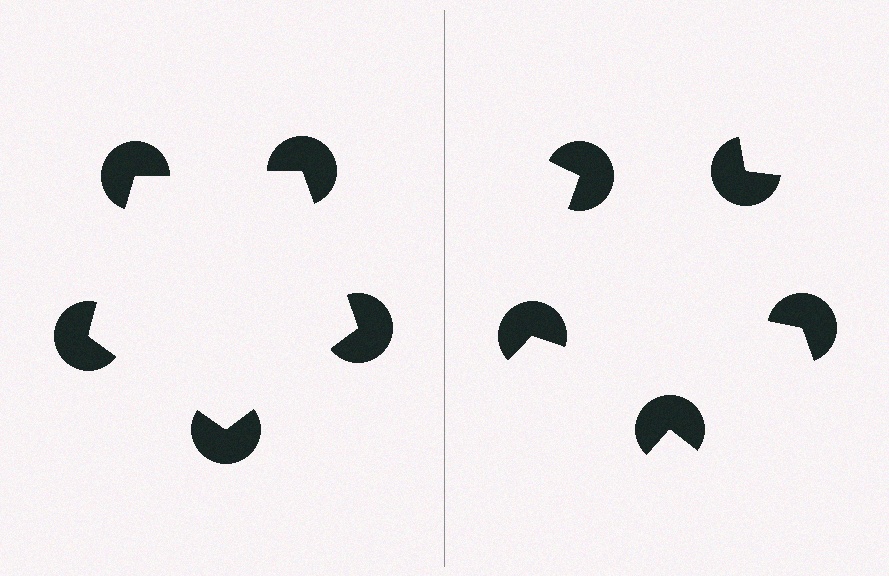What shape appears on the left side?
An illusory pentagon.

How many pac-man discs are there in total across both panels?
10 — 5 on each side.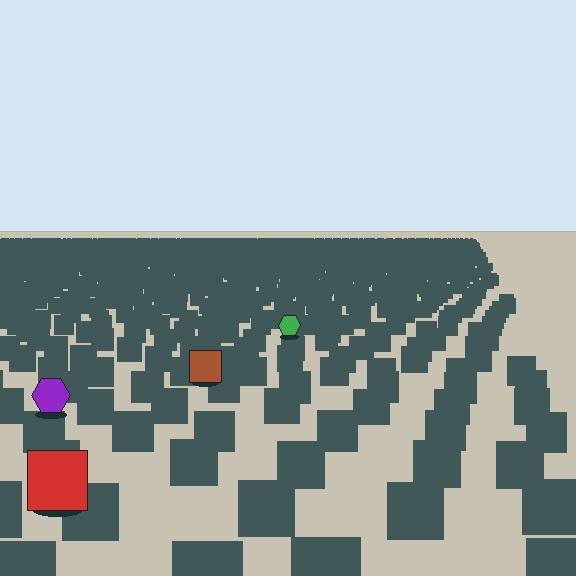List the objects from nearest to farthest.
From nearest to farthest: the red square, the purple hexagon, the brown square, the green hexagon.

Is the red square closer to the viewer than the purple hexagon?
Yes. The red square is closer — you can tell from the texture gradient: the ground texture is coarser near it.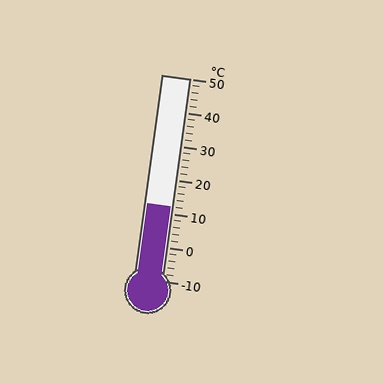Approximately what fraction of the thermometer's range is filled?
The thermometer is filled to approximately 35% of its range.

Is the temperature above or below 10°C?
The temperature is above 10°C.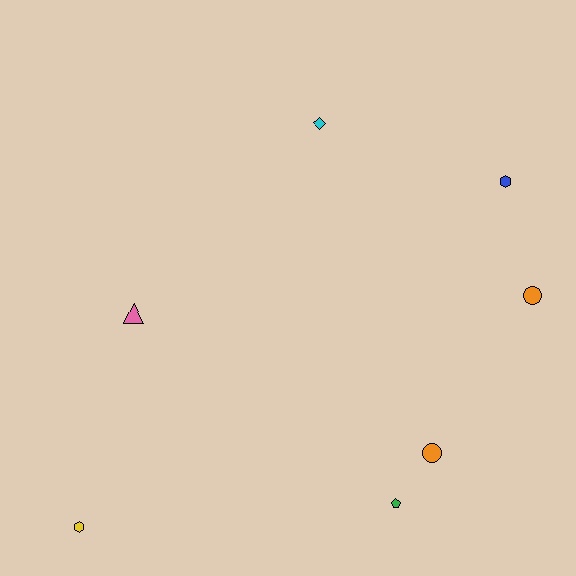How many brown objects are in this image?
There are no brown objects.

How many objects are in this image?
There are 7 objects.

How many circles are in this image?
There are 2 circles.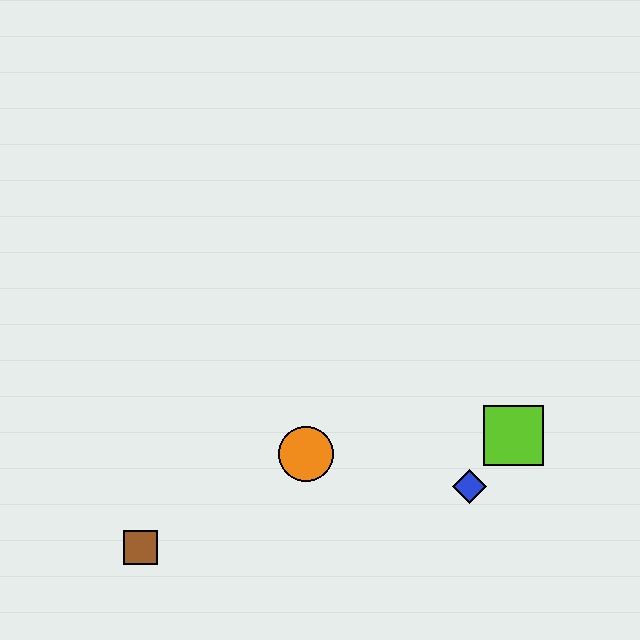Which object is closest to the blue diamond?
The lime square is closest to the blue diamond.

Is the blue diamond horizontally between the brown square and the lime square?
Yes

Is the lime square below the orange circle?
No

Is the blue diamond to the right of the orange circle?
Yes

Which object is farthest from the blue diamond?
The brown square is farthest from the blue diamond.